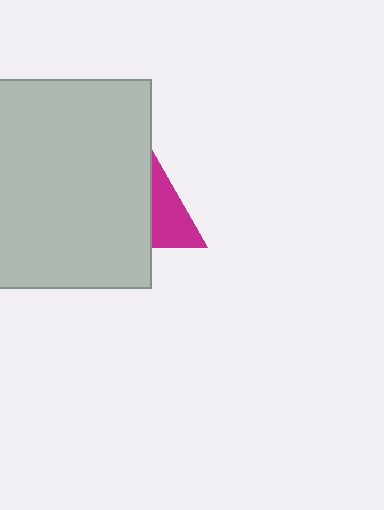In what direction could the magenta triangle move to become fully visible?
The magenta triangle could move right. That would shift it out from behind the light gray square entirely.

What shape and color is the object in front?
The object in front is a light gray square.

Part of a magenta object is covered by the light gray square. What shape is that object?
It is a triangle.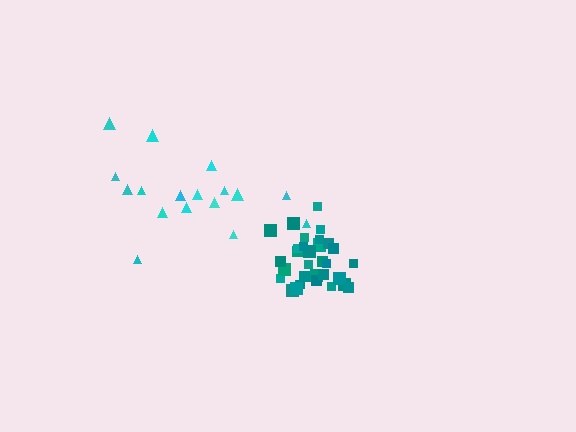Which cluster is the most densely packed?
Teal.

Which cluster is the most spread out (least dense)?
Cyan.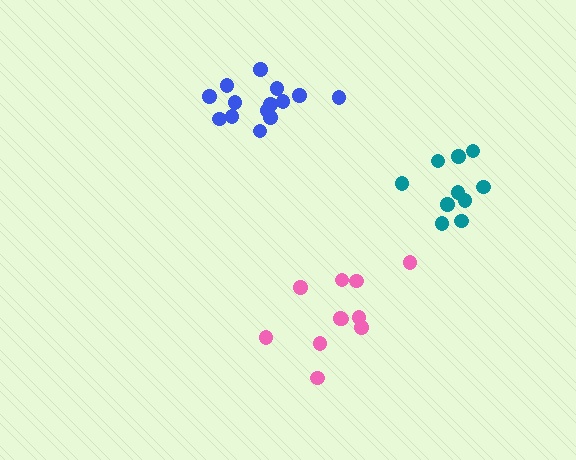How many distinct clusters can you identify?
There are 3 distinct clusters.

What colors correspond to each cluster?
The clusters are colored: blue, pink, teal.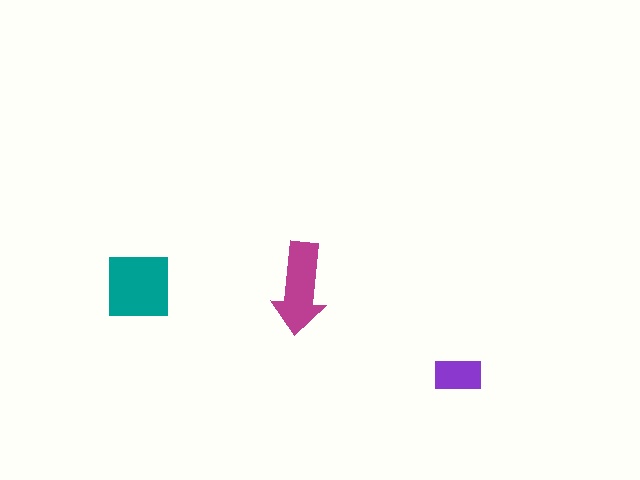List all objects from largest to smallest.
The teal square, the magenta arrow, the purple rectangle.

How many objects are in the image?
There are 3 objects in the image.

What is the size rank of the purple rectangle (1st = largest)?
3rd.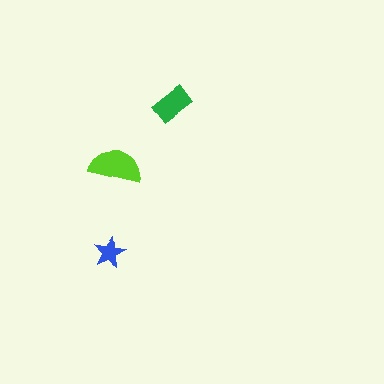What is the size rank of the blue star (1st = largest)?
3rd.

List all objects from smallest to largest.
The blue star, the green rectangle, the lime semicircle.